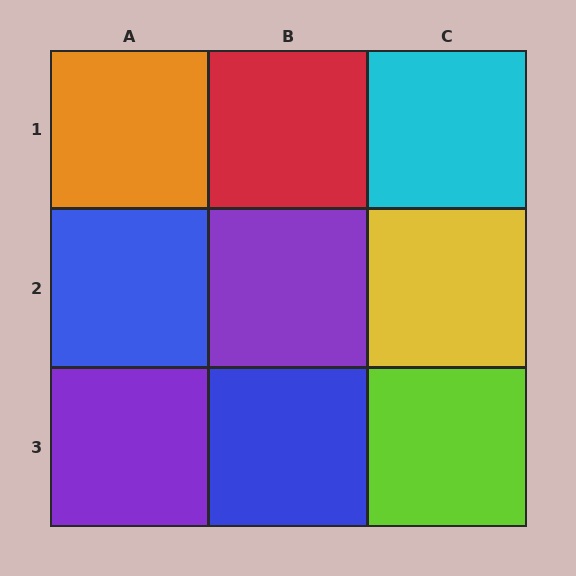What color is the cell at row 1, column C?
Cyan.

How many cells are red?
1 cell is red.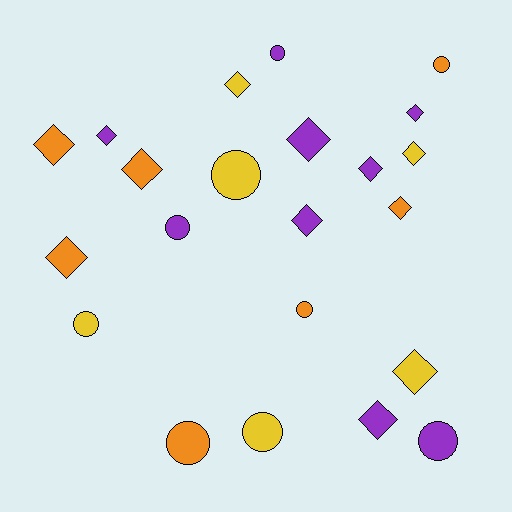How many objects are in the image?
There are 22 objects.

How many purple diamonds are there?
There are 6 purple diamonds.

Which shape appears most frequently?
Diamond, with 13 objects.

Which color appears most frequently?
Purple, with 9 objects.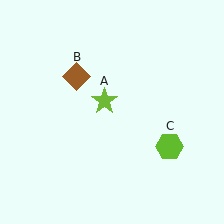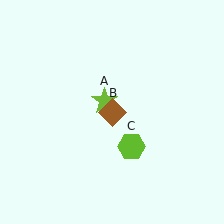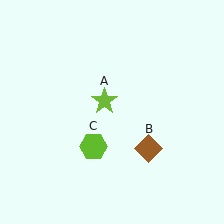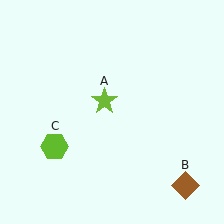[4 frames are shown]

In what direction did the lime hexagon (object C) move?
The lime hexagon (object C) moved left.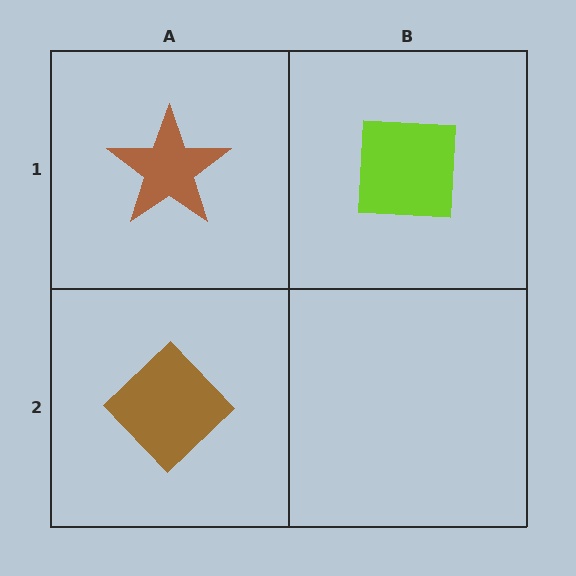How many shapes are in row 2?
1 shape.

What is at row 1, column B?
A lime square.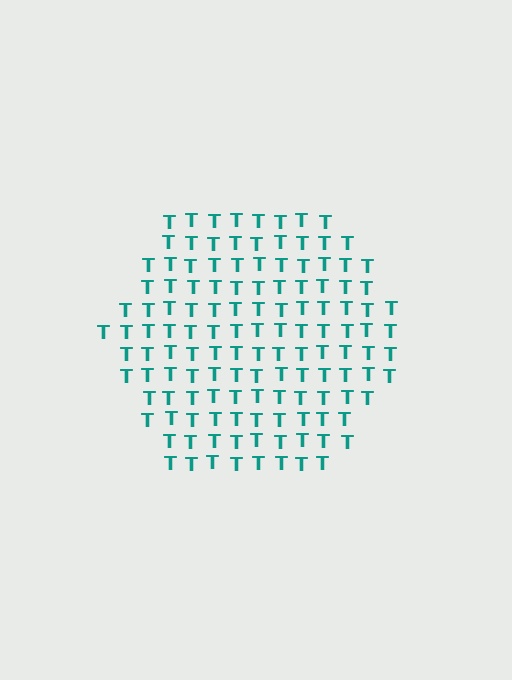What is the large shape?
The large shape is a hexagon.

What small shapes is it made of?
It is made of small letter T's.